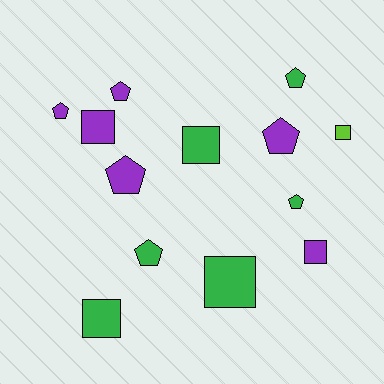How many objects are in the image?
There are 13 objects.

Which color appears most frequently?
Purple, with 6 objects.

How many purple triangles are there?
There are no purple triangles.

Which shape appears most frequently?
Pentagon, with 7 objects.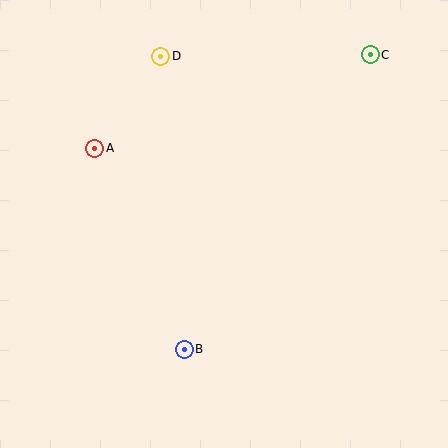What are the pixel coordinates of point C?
Point C is at (370, 55).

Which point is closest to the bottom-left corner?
Point B is closest to the bottom-left corner.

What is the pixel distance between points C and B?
The distance between C and B is 348 pixels.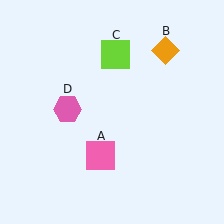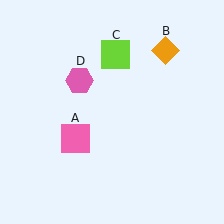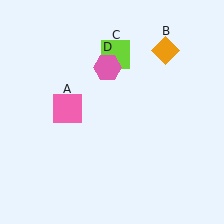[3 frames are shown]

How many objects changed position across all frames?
2 objects changed position: pink square (object A), pink hexagon (object D).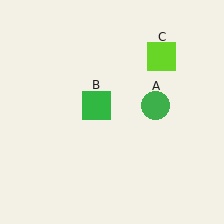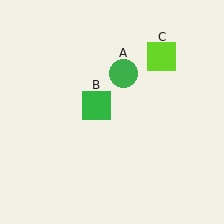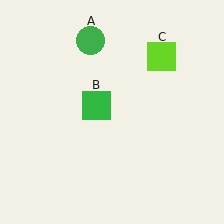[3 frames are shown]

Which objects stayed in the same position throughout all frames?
Green square (object B) and lime square (object C) remained stationary.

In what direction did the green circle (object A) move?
The green circle (object A) moved up and to the left.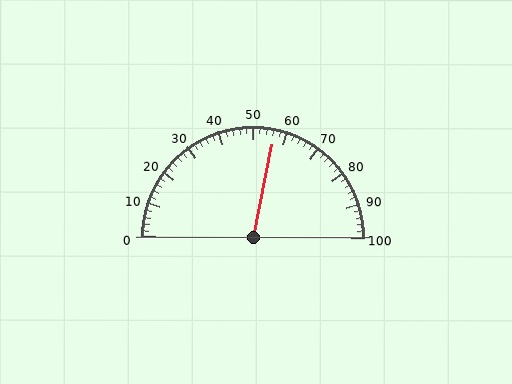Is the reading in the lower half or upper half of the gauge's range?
The reading is in the upper half of the range (0 to 100).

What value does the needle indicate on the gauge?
The needle indicates approximately 56.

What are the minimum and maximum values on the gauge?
The gauge ranges from 0 to 100.